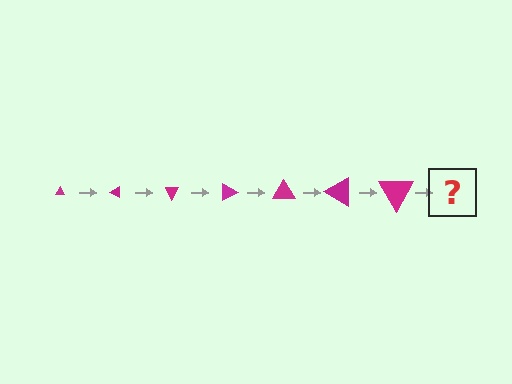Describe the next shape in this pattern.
It should be a triangle, larger than the previous one and rotated 210 degrees from the start.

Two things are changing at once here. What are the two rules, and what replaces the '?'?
The two rules are that the triangle grows larger each step and it rotates 30 degrees each step. The '?' should be a triangle, larger than the previous one and rotated 210 degrees from the start.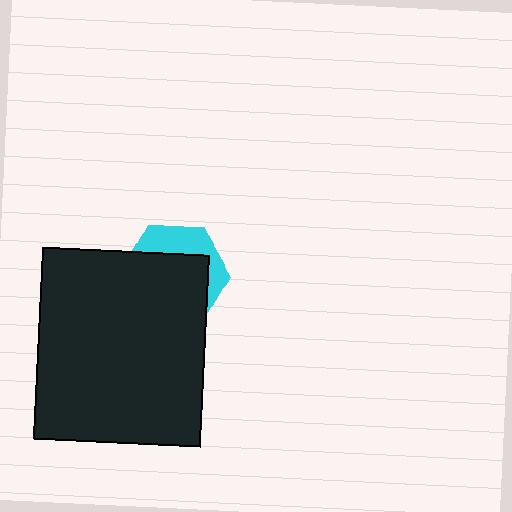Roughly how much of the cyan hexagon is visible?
A small part of it is visible (roughly 34%).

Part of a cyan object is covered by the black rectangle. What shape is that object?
It is a hexagon.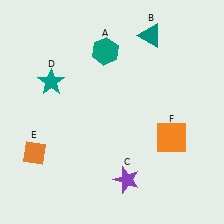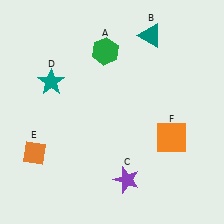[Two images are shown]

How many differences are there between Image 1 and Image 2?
There is 1 difference between the two images.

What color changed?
The hexagon (A) changed from teal in Image 1 to green in Image 2.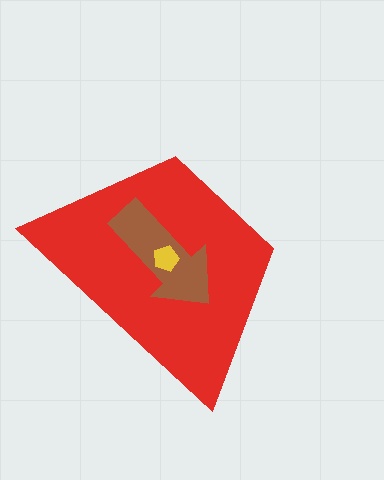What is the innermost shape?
The yellow pentagon.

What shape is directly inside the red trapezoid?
The brown arrow.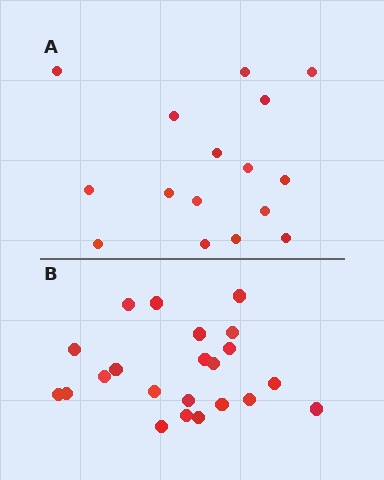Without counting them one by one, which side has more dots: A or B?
Region B (the bottom region) has more dots.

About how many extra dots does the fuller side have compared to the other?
Region B has about 6 more dots than region A.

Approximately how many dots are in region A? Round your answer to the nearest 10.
About 20 dots. (The exact count is 16, which rounds to 20.)